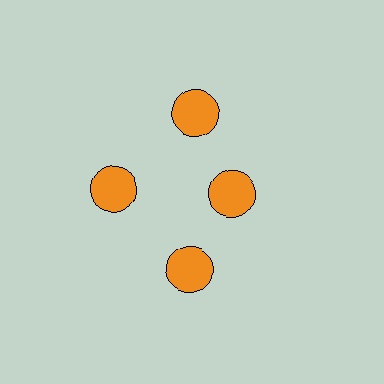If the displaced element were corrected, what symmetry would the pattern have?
It would have 4-fold rotational symmetry — the pattern would map onto itself every 90 degrees.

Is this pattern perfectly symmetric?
No. The 4 orange circles are arranged in a ring, but one element near the 3 o'clock position is pulled inward toward the center, breaking the 4-fold rotational symmetry.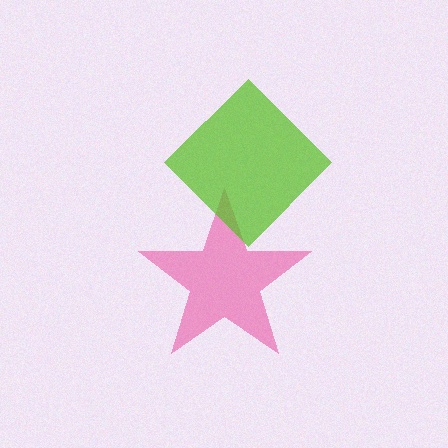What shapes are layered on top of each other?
The layered shapes are: a pink star, a lime diamond.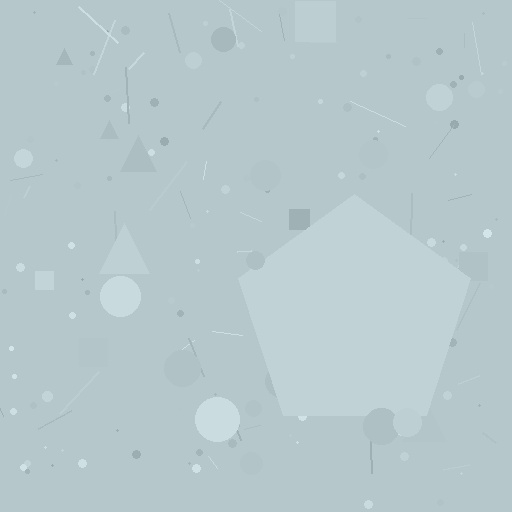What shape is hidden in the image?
A pentagon is hidden in the image.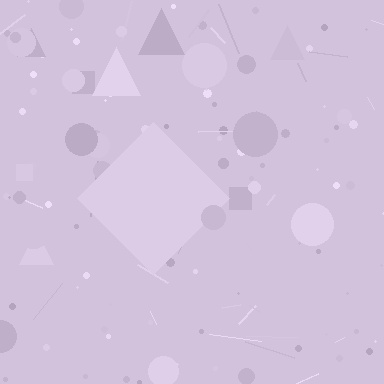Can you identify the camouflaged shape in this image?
The camouflaged shape is a diamond.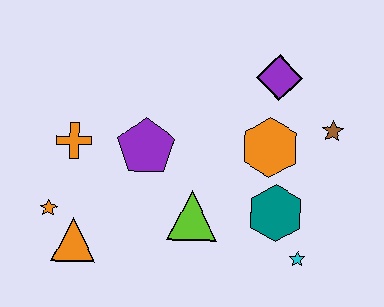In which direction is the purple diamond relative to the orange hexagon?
The purple diamond is above the orange hexagon.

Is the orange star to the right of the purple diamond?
No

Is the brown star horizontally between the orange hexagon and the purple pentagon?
No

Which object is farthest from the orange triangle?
The brown star is farthest from the orange triangle.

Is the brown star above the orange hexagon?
Yes